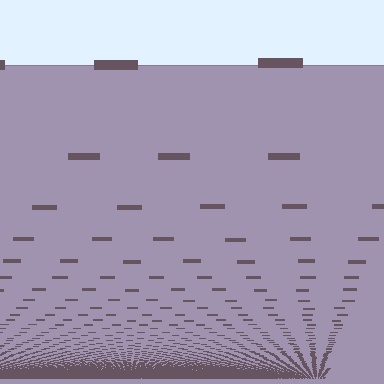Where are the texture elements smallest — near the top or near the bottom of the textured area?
Near the bottom.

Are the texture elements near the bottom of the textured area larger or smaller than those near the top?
Smaller. The gradient is inverted — elements near the bottom are smaller and denser.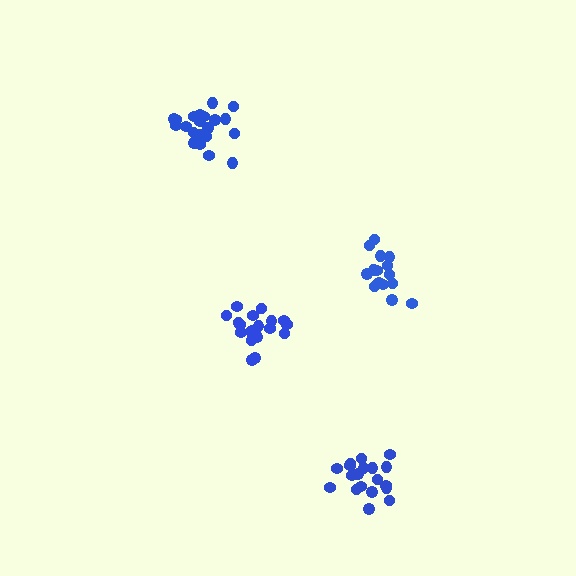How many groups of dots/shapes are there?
There are 4 groups.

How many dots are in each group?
Group 1: 19 dots, Group 2: 21 dots, Group 3: 19 dots, Group 4: 15 dots (74 total).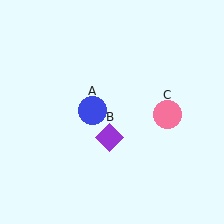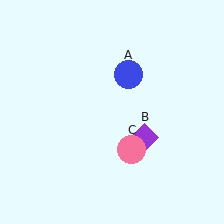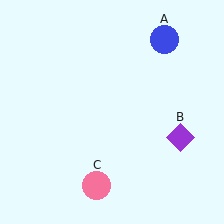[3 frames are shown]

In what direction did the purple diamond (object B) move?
The purple diamond (object B) moved right.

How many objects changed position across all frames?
3 objects changed position: blue circle (object A), purple diamond (object B), pink circle (object C).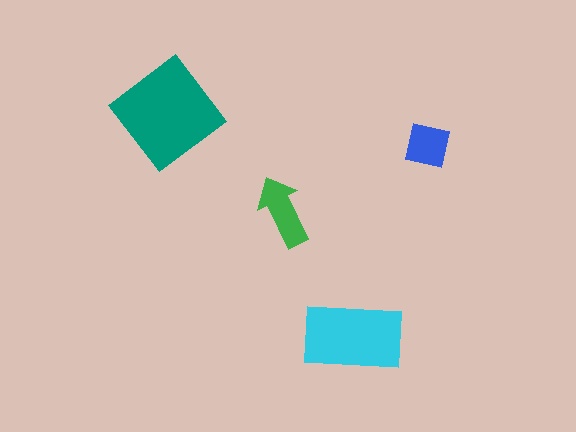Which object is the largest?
The teal diamond.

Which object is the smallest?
The blue square.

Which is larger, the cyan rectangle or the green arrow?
The cyan rectangle.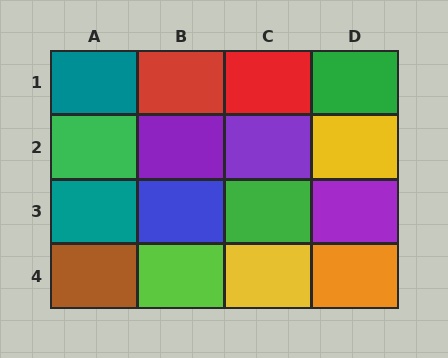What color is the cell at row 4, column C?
Yellow.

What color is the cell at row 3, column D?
Purple.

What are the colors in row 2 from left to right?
Green, purple, purple, yellow.